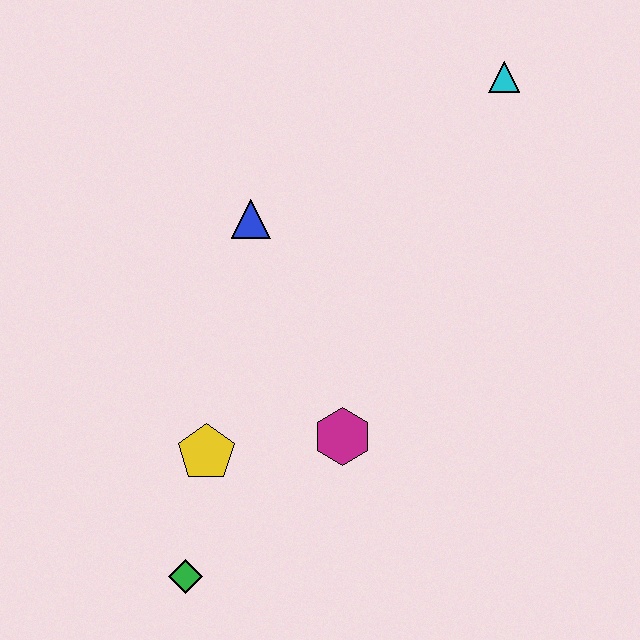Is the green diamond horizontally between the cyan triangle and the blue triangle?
No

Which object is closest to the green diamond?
The yellow pentagon is closest to the green diamond.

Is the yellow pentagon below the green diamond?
No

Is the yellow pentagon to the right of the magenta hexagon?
No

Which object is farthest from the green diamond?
The cyan triangle is farthest from the green diamond.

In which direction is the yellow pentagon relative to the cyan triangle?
The yellow pentagon is below the cyan triangle.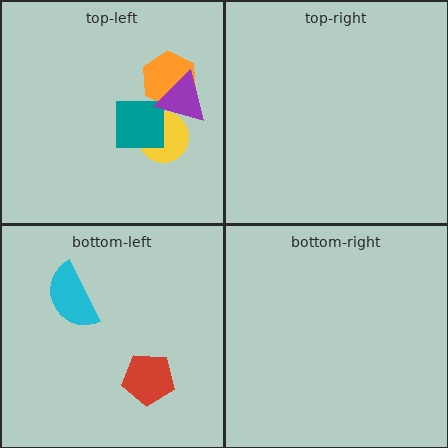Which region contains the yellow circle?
The top-left region.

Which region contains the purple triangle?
The top-left region.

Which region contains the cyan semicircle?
The bottom-left region.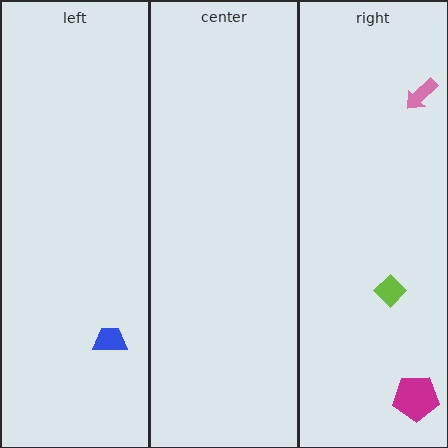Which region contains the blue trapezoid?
The left region.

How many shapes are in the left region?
1.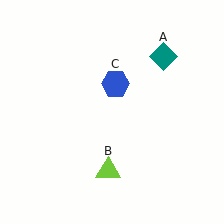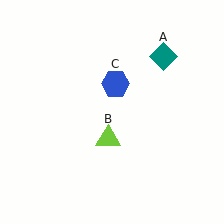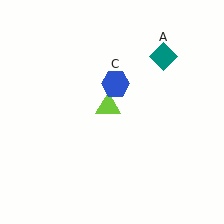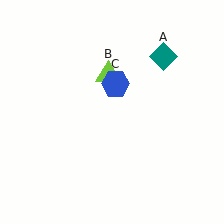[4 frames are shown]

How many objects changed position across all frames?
1 object changed position: lime triangle (object B).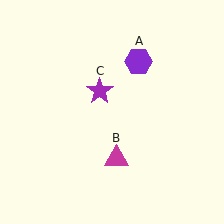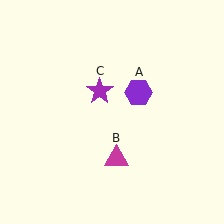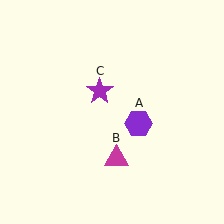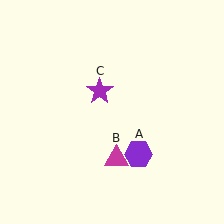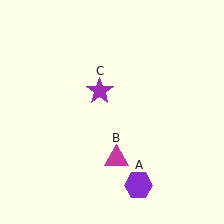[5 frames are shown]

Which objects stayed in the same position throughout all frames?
Magenta triangle (object B) and purple star (object C) remained stationary.